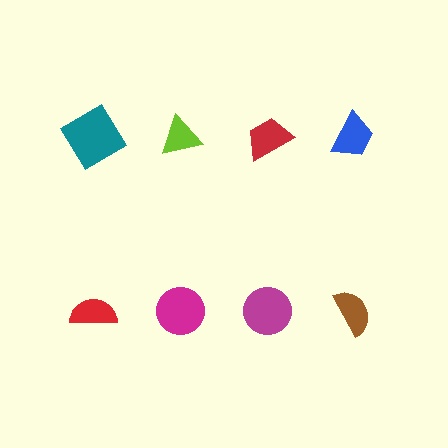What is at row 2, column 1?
A red semicircle.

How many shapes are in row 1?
4 shapes.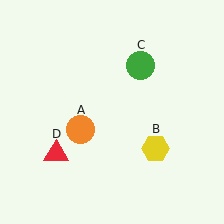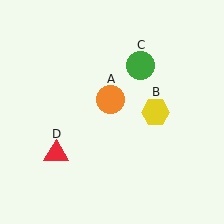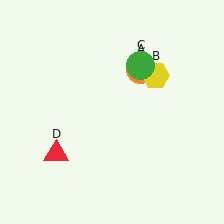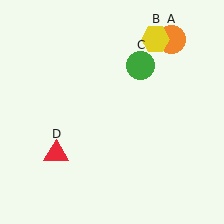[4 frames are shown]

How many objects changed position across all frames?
2 objects changed position: orange circle (object A), yellow hexagon (object B).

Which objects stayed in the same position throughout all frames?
Green circle (object C) and red triangle (object D) remained stationary.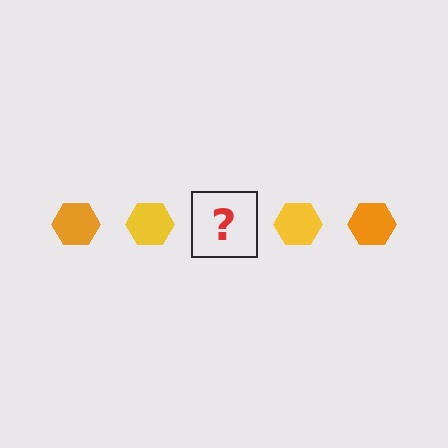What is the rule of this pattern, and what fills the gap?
The rule is that the pattern cycles through orange, yellow hexagons. The gap should be filled with an orange hexagon.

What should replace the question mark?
The question mark should be replaced with an orange hexagon.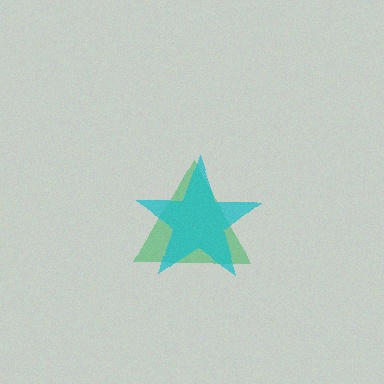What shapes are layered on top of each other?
The layered shapes are: a green triangle, a cyan star.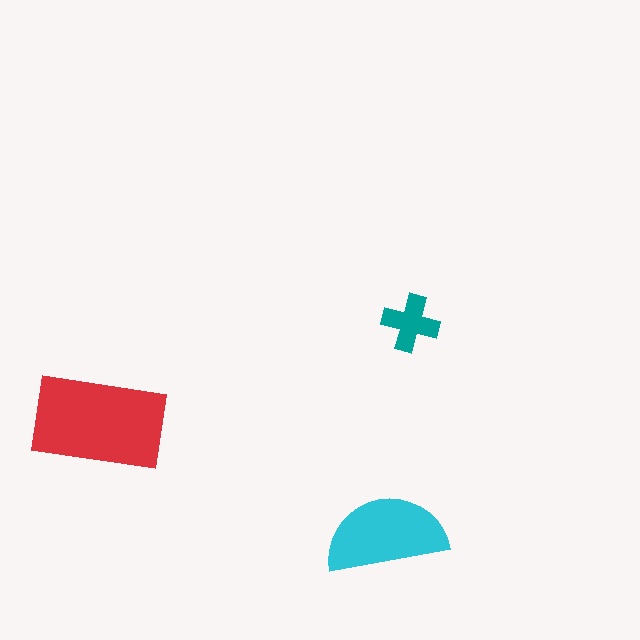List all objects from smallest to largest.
The teal cross, the cyan semicircle, the red rectangle.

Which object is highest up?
The teal cross is topmost.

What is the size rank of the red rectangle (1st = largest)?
1st.